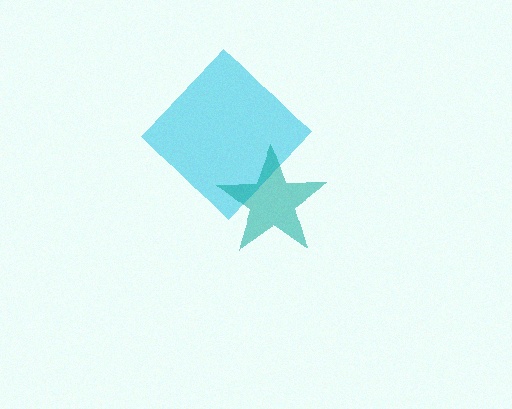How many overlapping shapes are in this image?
There are 2 overlapping shapes in the image.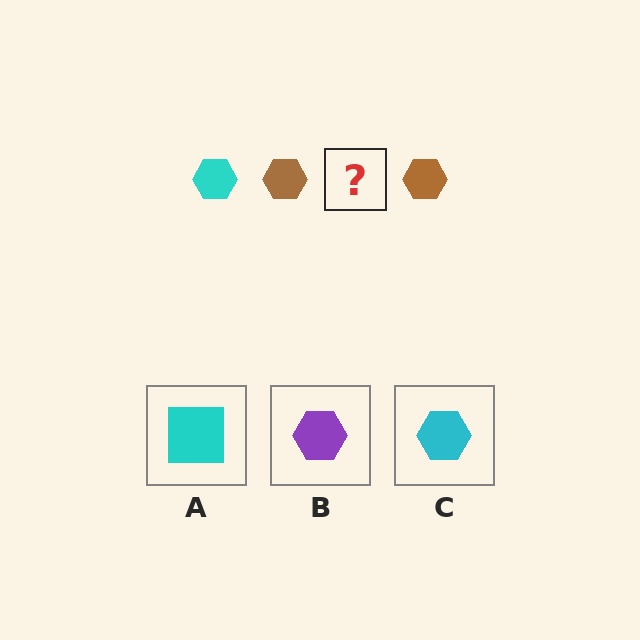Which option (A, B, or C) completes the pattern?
C.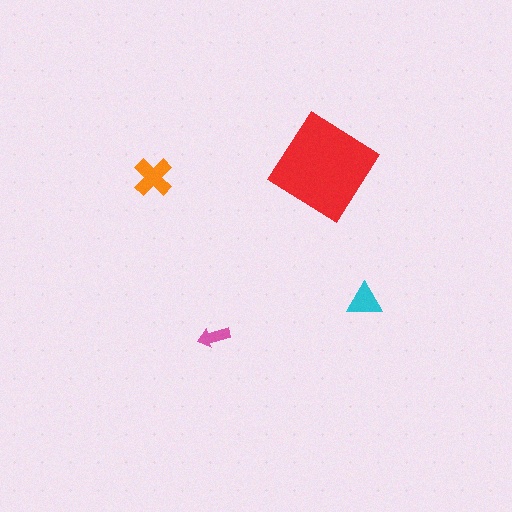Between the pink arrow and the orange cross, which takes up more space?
The orange cross.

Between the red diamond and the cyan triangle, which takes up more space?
The red diamond.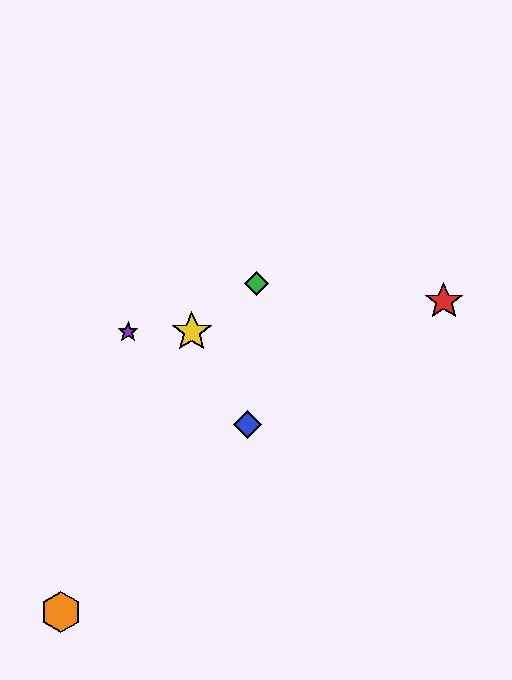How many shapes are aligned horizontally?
2 shapes (the yellow star, the purple star) are aligned horizontally.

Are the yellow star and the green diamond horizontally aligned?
No, the yellow star is at y≈332 and the green diamond is at y≈283.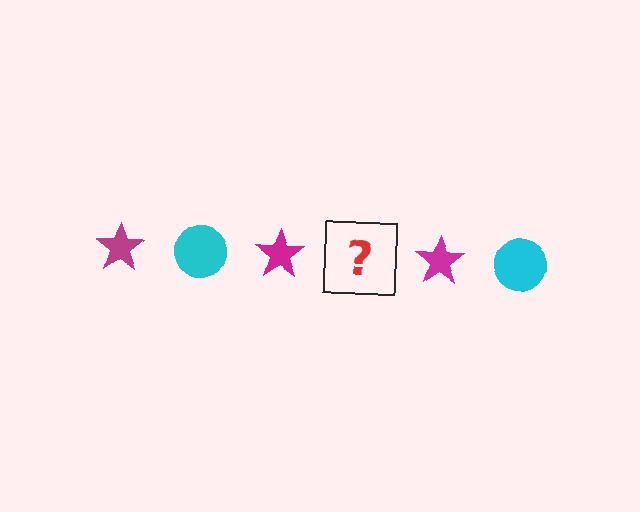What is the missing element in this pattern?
The missing element is a cyan circle.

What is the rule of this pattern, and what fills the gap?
The rule is that the pattern alternates between magenta star and cyan circle. The gap should be filled with a cyan circle.